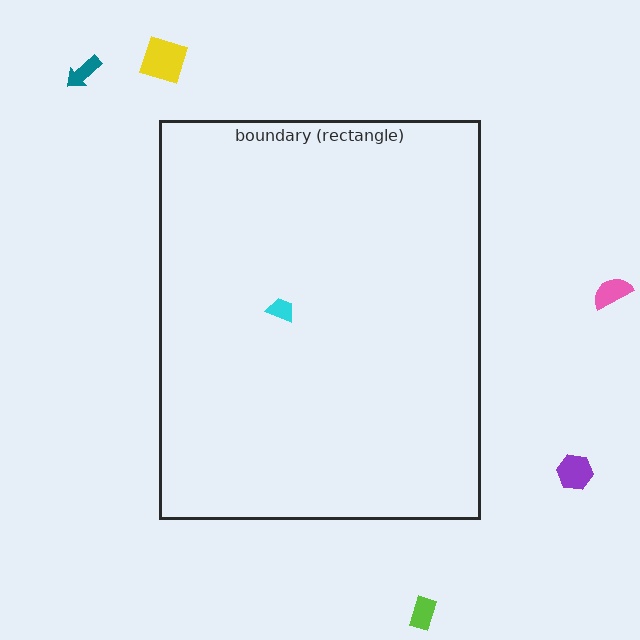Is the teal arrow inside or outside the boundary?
Outside.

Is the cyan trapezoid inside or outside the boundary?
Inside.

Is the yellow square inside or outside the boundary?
Outside.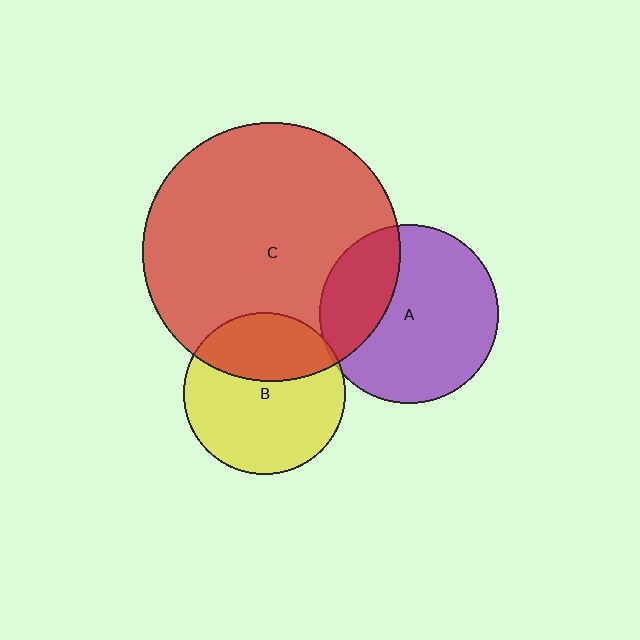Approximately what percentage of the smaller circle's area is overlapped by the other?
Approximately 5%.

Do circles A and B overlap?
Yes.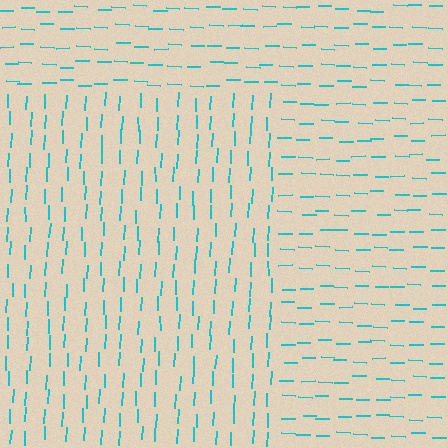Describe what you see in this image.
The image is filled with small cyan line segments. A rectangle region in the image has lines oriented differently from the surrounding lines, creating a visible texture boundary.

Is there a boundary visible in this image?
Yes, there is a texture boundary formed by a change in line orientation.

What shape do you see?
I see a rectangle.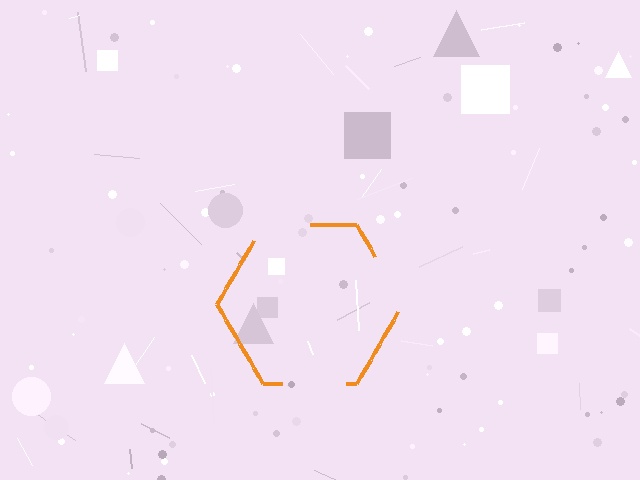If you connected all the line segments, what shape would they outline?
They would outline a hexagon.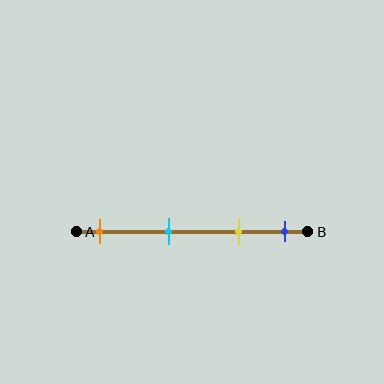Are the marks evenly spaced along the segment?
No, the marks are not evenly spaced.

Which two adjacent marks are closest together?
The yellow and blue marks are the closest adjacent pair.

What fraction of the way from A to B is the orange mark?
The orange mark is approximately 10% (0.1) of the way from A to B.